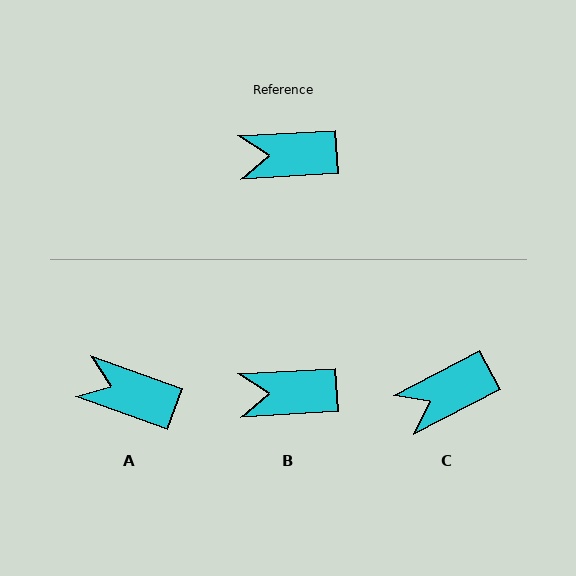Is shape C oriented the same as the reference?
No, it is off by about 24 degrees.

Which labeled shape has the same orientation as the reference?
B.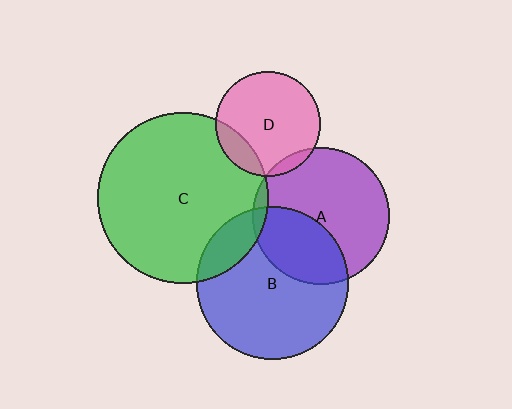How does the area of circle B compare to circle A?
Approximately 1.2 times.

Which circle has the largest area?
Circle C (green).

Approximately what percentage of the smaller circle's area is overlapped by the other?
Approximately 35%.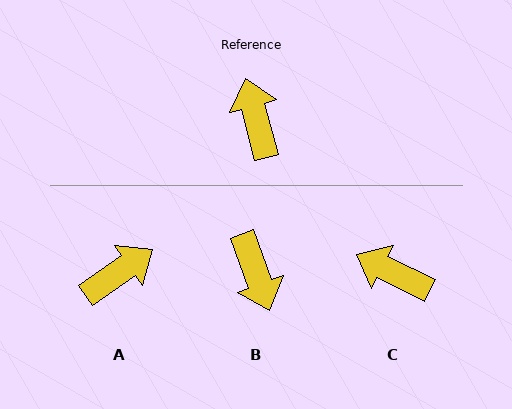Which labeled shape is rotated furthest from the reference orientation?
B, about 175 degrees away.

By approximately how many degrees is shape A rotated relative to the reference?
Approximately 70 degrees clockwise.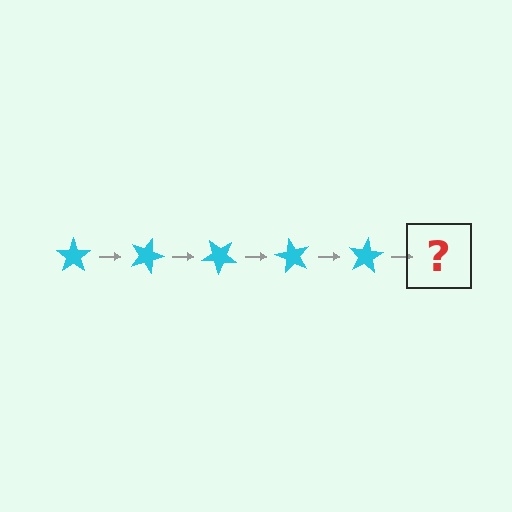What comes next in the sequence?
The next element should be a cyan star rotated 100 degrees.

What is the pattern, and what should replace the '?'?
The pattern is that the star rotates 20 degrees each step. The '?' should be a cyan star rotated 100 degrees.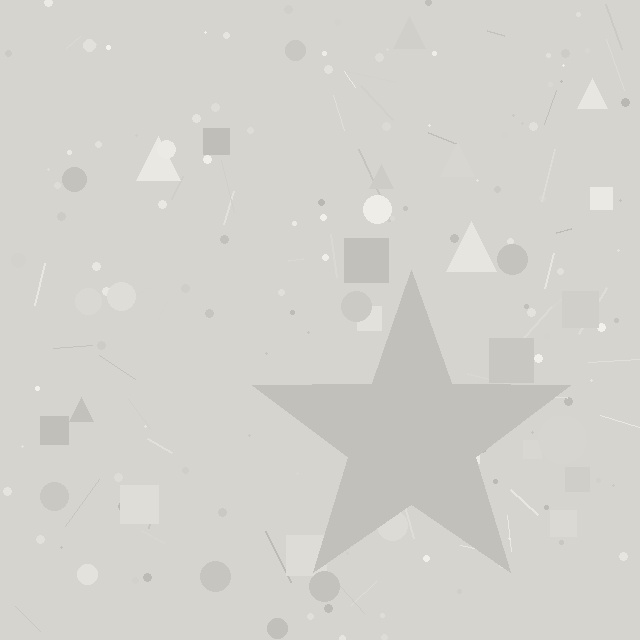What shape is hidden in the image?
A star is hidden in the image.